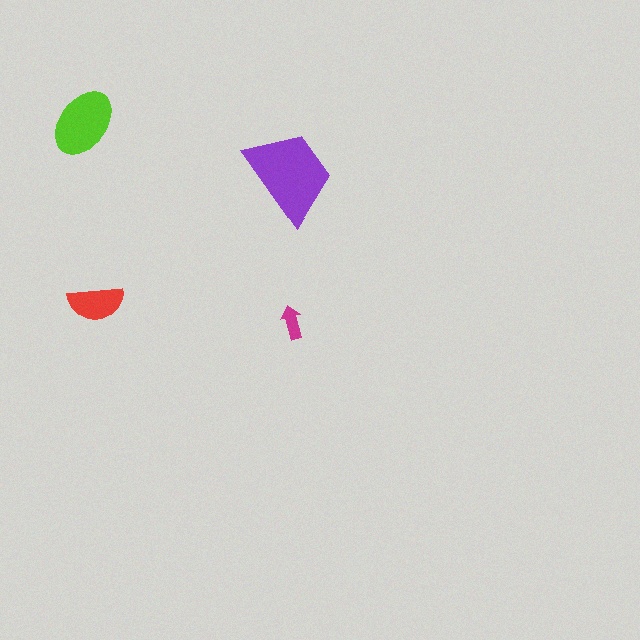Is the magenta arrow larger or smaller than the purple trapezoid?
Smaller.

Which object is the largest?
The purple trapezoid.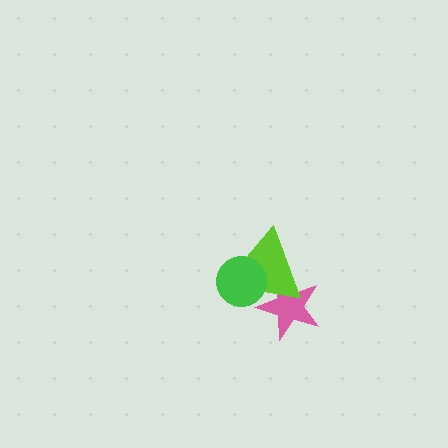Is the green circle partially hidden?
No, no other shape covers it.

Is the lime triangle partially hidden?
Yes, it is partially covered by another shape.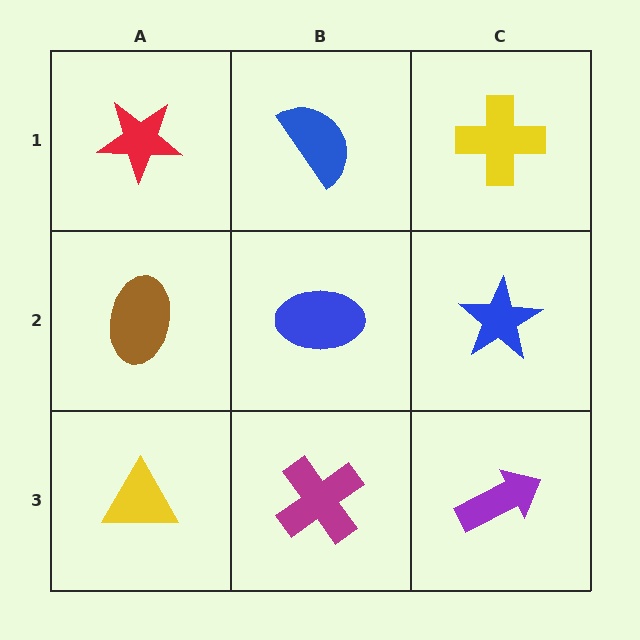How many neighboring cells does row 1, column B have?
3.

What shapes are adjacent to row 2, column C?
A yellow cross (row 1, column C), a purple arrow (row 3, column C), a blue ellipse (row 2, column B).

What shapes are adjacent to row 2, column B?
A blue semicircle (row 1, column B), a magenta cross (row 3, column B), a brown ellipse (row 2, column A), a blue star (row 2, column C).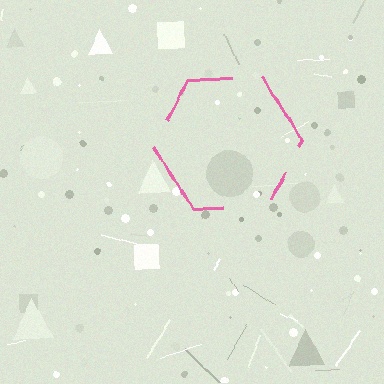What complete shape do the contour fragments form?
The contour fragments form a hexagon.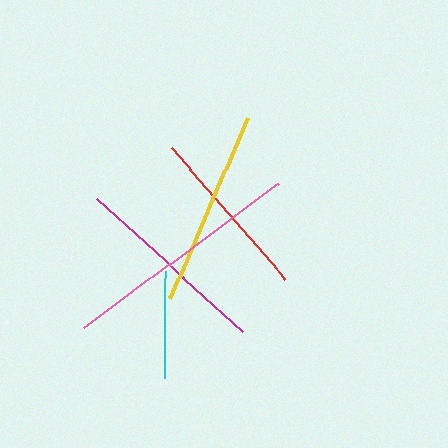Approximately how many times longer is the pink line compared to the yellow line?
The pink line is approximately 1.2 times the length of the yellow line.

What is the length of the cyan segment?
The cyan segment is approximately 107 pixels long.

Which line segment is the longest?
The pink line is the longest at approximately 243 pixels.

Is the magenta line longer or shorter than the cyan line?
The magenta line is longer than the cyan line.